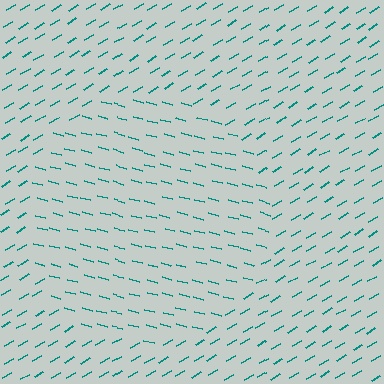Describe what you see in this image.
The image is filled with small teal line segments. A circle region in the image has lines oriented differently from the surrounding lines, creating a visible texture boundary.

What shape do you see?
I see a circle.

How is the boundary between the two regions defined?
The boundary is defined purely by a change in line orientation (approximately 45 degrees difference). All lines are the same color and thickness.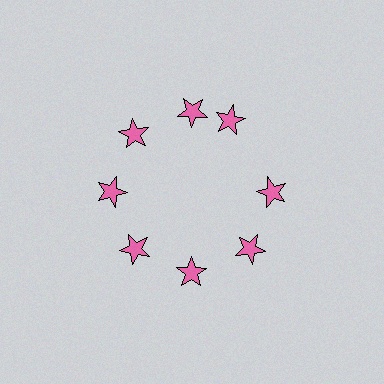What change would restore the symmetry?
The symmetry would be restored by rotating it back into even spacing with its neighbors so that all 8 stars sit at equal angles and equal distance from the center.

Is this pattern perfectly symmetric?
No. The 8 pink stars are arranged in a ring, but one element near the 2 o'clock position is rotated out of alignment along the ring, breaking the 8-fold rotational symmetry.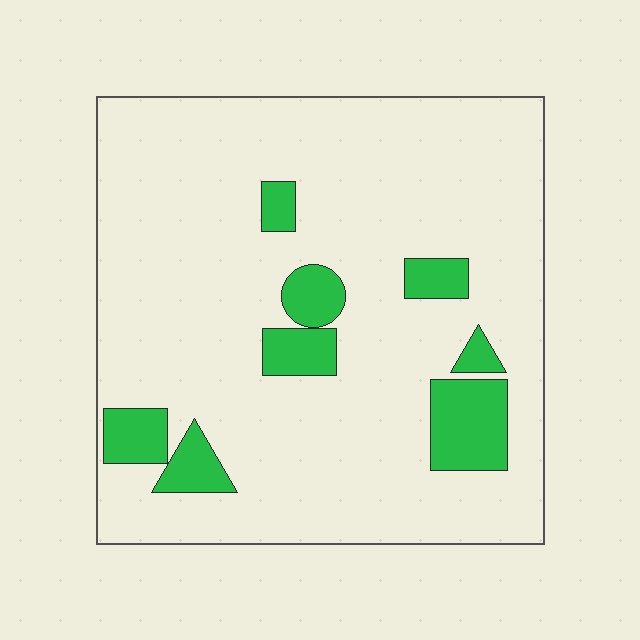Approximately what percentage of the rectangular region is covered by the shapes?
Approximately 15%.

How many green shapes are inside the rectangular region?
8.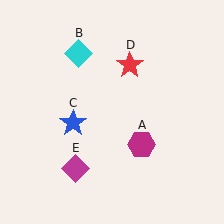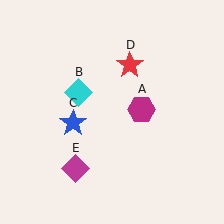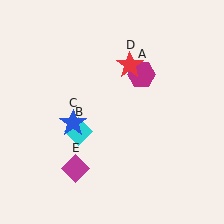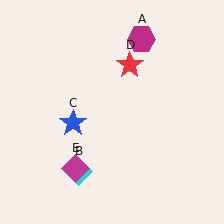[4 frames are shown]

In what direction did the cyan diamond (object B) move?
The cyan diamond (object B) moved down.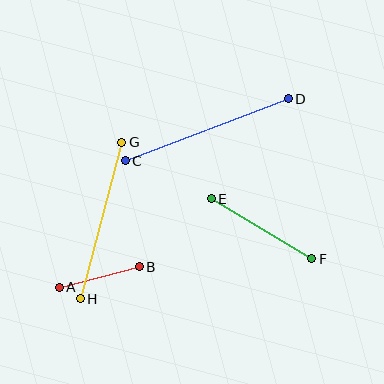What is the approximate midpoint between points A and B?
The midpoint is at approximately (99, 277) pixels.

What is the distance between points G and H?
The distance is approximately 162 pixels.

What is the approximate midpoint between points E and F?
The midpoint is at approximately (262, 229) pixels.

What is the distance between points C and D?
The distance is approximately 174 pixels.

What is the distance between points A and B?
The distance is approximately 83 pixels.